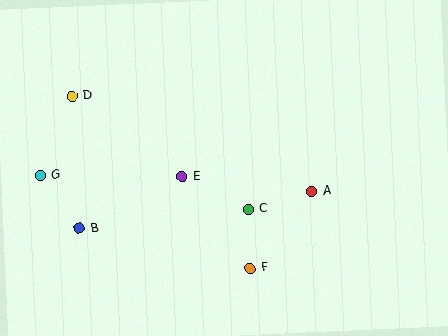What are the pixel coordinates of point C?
Point C is at (248, 209).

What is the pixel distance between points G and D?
The distance between G and D is 86 pixels.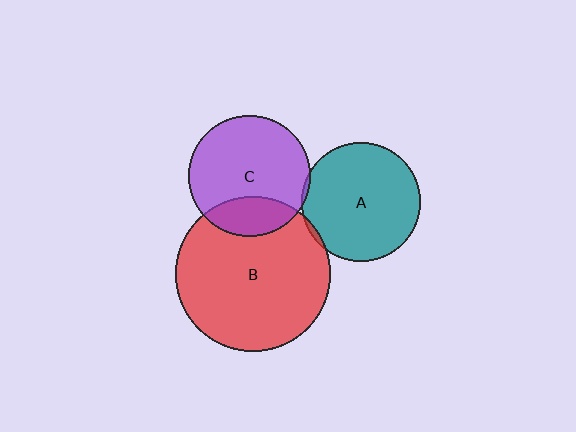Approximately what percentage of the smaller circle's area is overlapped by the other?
Approximately 5%.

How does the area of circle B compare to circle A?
Approximately 1.7 times.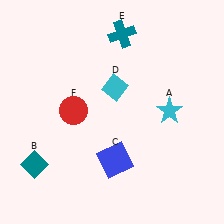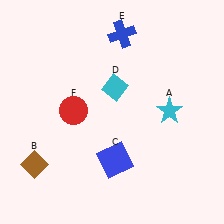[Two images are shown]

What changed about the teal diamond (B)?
In Image 1, B is teal. In Image 2, it changed to brown.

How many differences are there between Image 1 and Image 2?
There are 2 differences between the two images.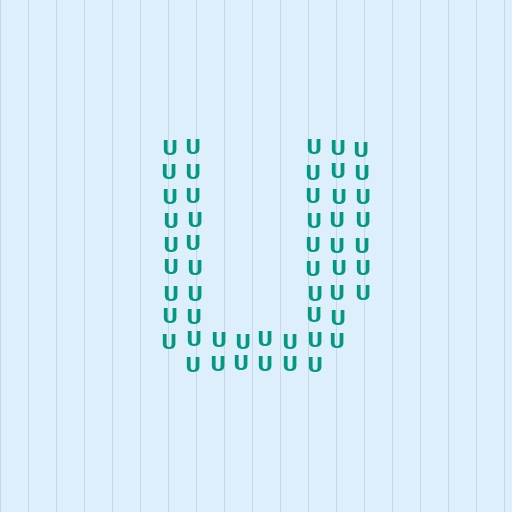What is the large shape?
The large shape is the letter U.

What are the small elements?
The small elements are letter U's.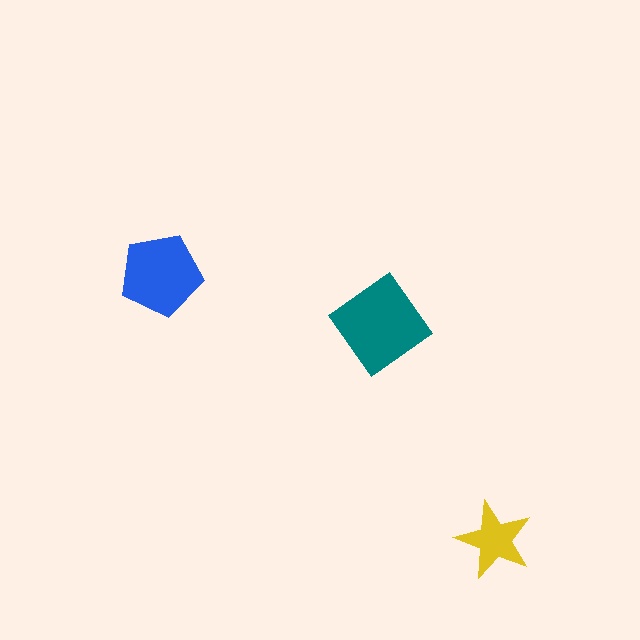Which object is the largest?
The teal diamond.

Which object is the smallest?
The yellow star.